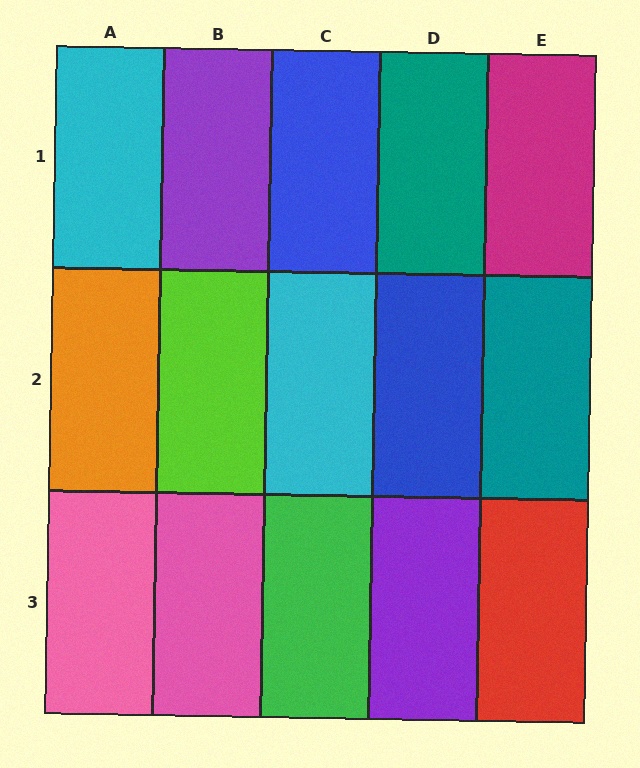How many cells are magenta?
1 cell is magenta.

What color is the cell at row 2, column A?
Orange.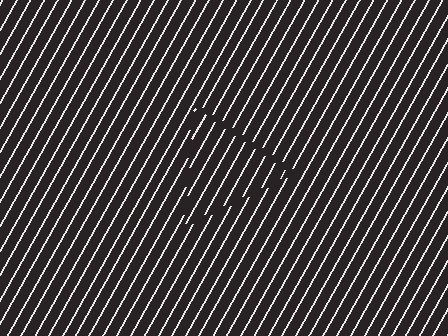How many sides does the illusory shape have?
3 sides — the line-ends trace a triangle.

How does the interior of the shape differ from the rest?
The interior of the shape contains the same grating, shifted by half a period — the contour is defined by the phase discontinuity where line-ends from the inner and outer gratings abut.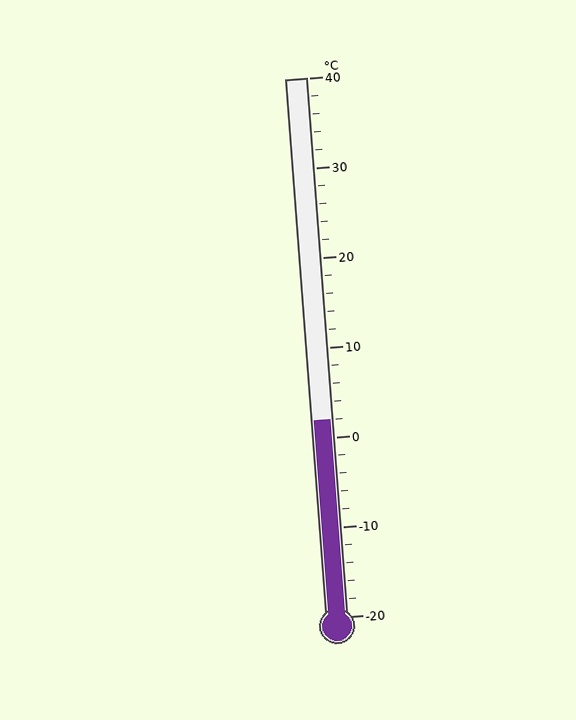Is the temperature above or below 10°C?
The temperature is below 10°C.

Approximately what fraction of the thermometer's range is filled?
The thermometer is filled to approximately 35% of its range.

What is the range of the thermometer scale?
The thermometer scale ranges from -20°C to 40°C.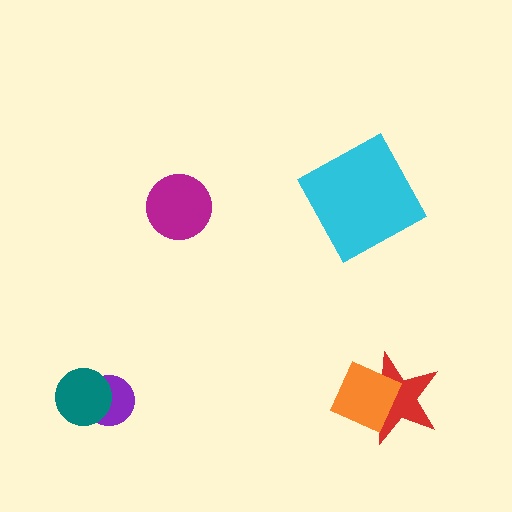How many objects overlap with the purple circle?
1 object overlaps with the purple circle.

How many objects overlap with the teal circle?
1 object overlaps with the teal circle.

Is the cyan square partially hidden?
No, no other shape covers it.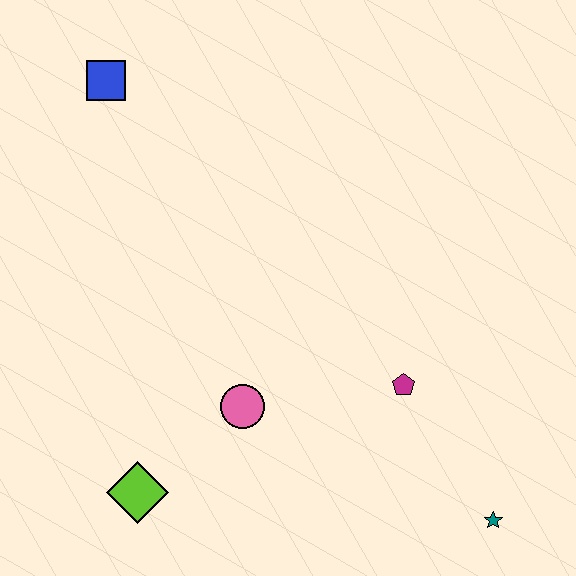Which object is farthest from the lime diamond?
The blue square is farthest from the lime diamond.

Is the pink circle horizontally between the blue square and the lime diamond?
No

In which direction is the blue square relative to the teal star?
The blue square is above the teal star.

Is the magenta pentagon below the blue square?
Yes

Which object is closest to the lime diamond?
The pink circle is closest to the lime diamond.